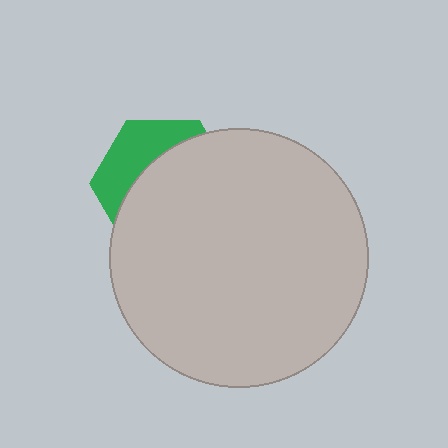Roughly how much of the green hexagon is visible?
A small part of it is visible (roughly 34%).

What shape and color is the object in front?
The object in front is a light gray circle.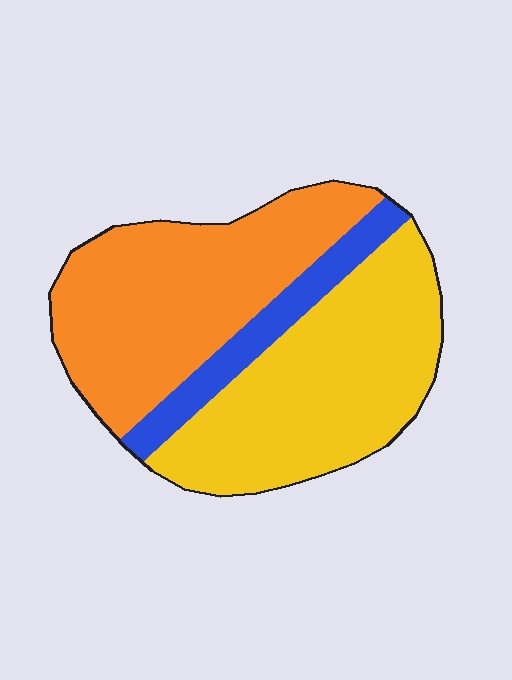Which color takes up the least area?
Blue, at roughly 15%.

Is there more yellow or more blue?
Yellow.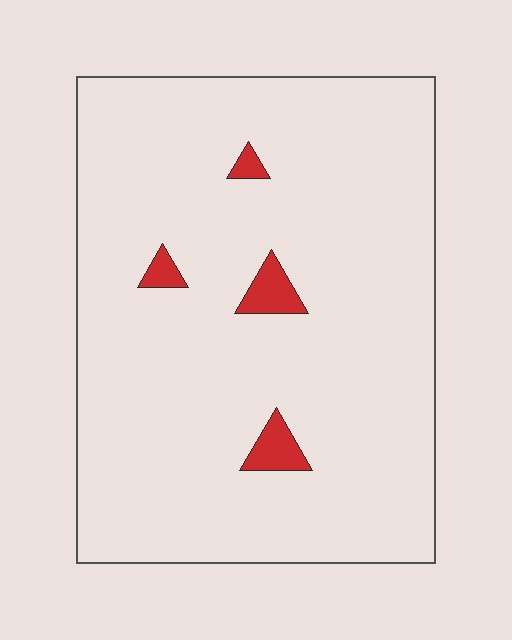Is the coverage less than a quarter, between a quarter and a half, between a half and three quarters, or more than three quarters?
Less than a quarter.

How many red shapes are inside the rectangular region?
4.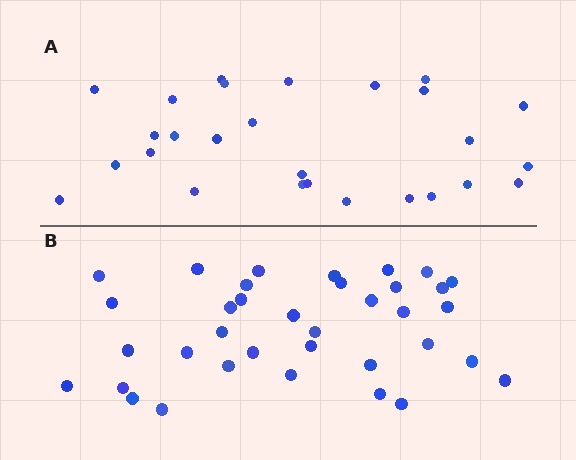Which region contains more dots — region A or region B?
Region B (the bottom region) has more dots.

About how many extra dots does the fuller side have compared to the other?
Region B has roughly 8 or so more dots than region A.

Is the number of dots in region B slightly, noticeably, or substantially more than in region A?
Region B has noticeably more, but not dramatically so. The ratio is roughly 1.3 to 1.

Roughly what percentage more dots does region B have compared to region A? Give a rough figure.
About 35% more.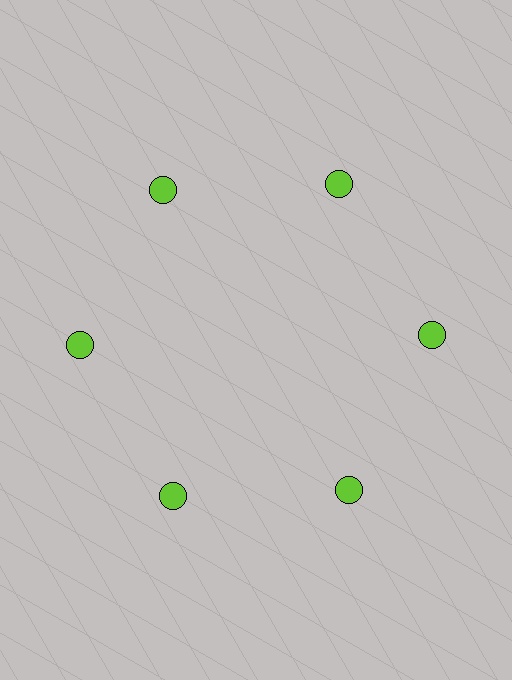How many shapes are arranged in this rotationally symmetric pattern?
There are 6 shapes, arranged in 6 groups of 1.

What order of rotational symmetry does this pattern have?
This pattern has 6-fold rotational symmetry.